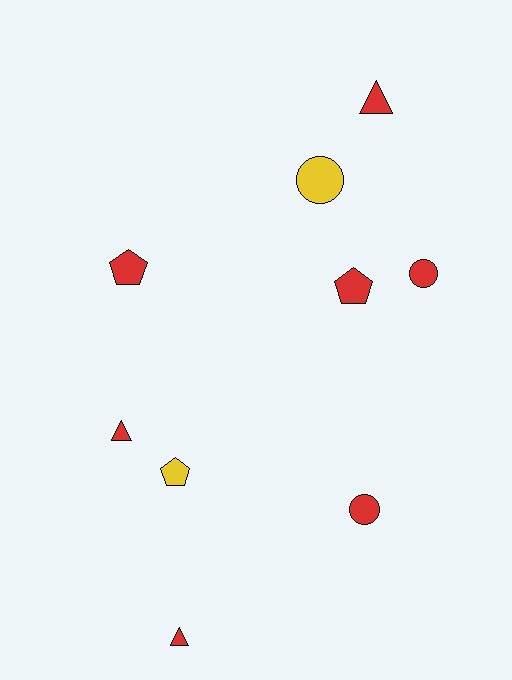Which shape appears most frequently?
Pentagon, with 3 objects.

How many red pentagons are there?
There are 2 red pentagons.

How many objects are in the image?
There are 9 objects.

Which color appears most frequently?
Red, with 7 objects.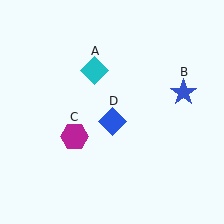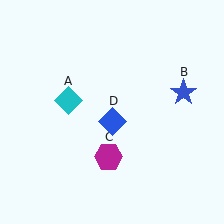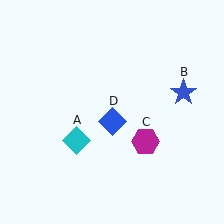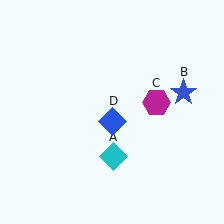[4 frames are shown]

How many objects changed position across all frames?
2 objects changed position: cyan diamond (object A), magenta hexagon (object C).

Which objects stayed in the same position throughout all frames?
Blue star (object B) and blue diamond (object D) remained stationary.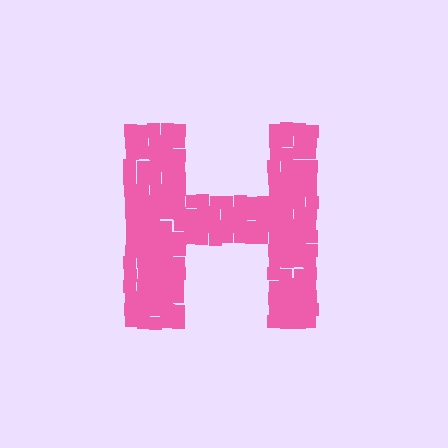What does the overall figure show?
The overall figure shows the letter H.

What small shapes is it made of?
It is made of small squares.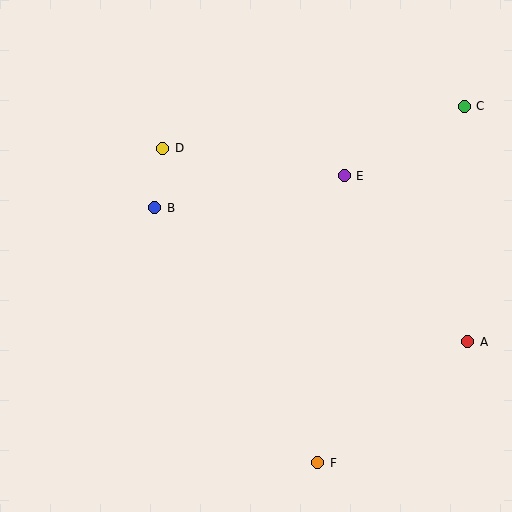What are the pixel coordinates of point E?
Point E is at (344, 176).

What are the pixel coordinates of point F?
Point F is at (318, 463).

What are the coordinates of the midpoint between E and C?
The midpoint between E and C is at (404, 141).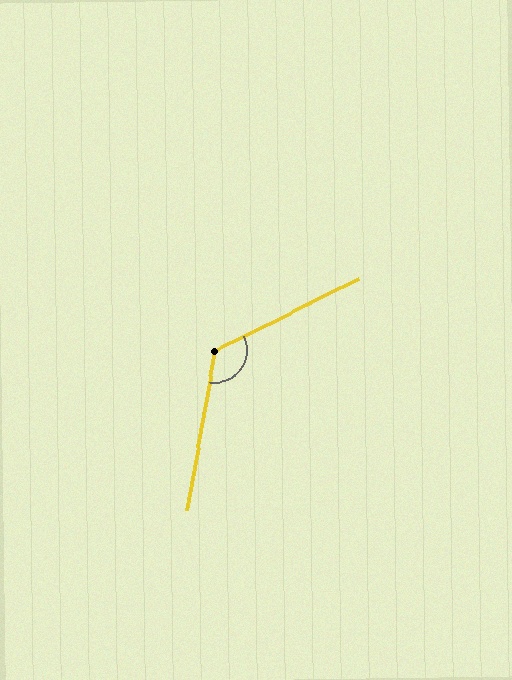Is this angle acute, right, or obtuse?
It is obtuse.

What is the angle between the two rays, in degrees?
Approximately 127 degrees.